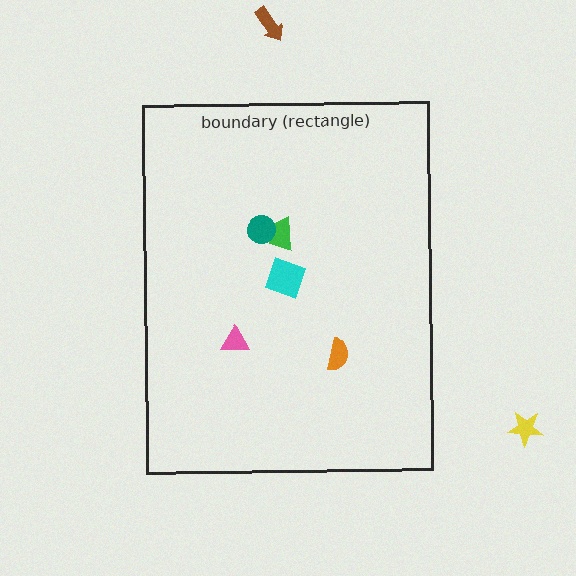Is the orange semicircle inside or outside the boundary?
Inside.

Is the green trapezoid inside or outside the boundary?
Inside.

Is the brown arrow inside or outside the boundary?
Outside.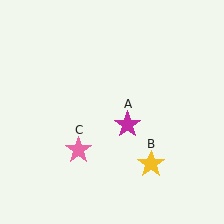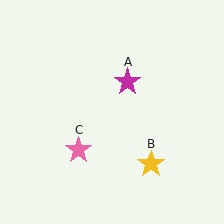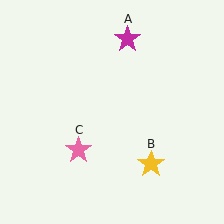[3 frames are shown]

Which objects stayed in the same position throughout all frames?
Yellow star (object B) and pink star (object C) remained stationary.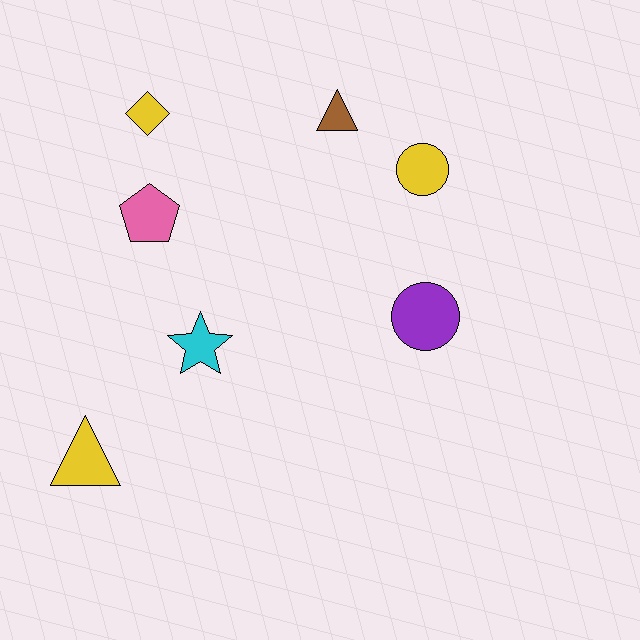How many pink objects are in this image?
There is 1 pink object.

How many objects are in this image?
There are 7 objects.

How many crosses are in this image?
There are no crosses.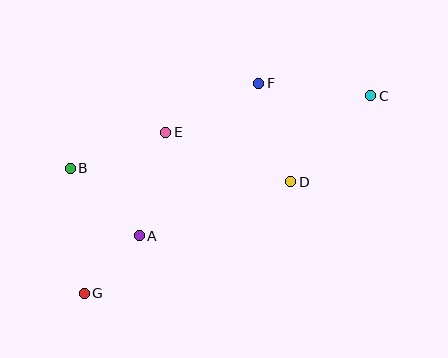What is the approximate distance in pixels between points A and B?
The distance between A and B is approximately 96 pixels.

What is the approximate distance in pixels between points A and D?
The distance between A and D is approximately 161 pixels.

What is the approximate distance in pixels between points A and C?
The distance between A and C is approximately 270 pixels.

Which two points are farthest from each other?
Points C and G are farthest from each other.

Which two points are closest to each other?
Points A and G are closest to each other.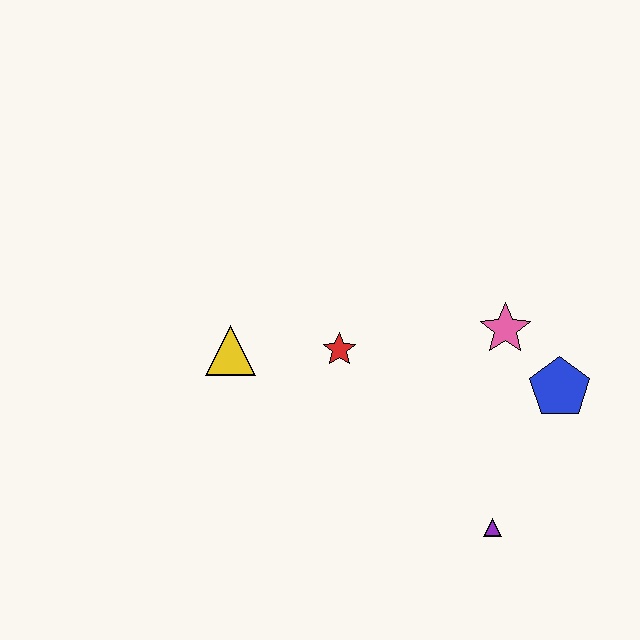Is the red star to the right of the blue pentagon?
No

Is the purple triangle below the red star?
Yes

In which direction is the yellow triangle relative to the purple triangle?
The yellow triangle is to the left of the purple triangle.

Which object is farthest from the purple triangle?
The yellow triangle is farthest from the purple triangle.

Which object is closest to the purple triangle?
The blue pentagon is closest to the purple triangle.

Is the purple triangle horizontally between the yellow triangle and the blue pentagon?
Yes